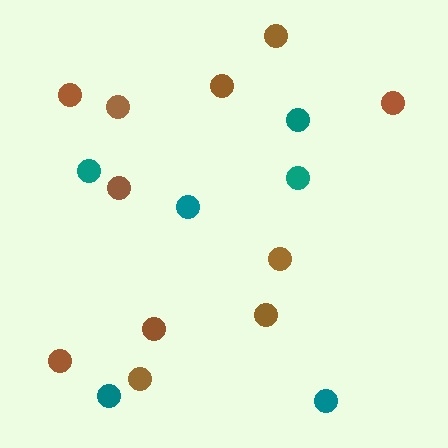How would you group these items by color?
There are 2 groups: one group of brown circles (11) and one group of teal circles (6).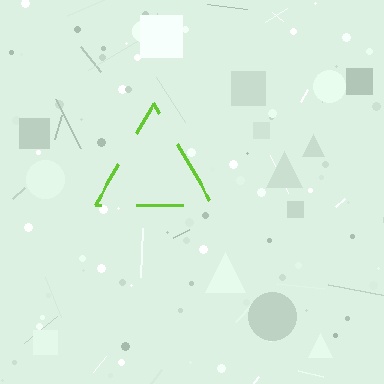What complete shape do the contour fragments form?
The contour fragments form a triangle.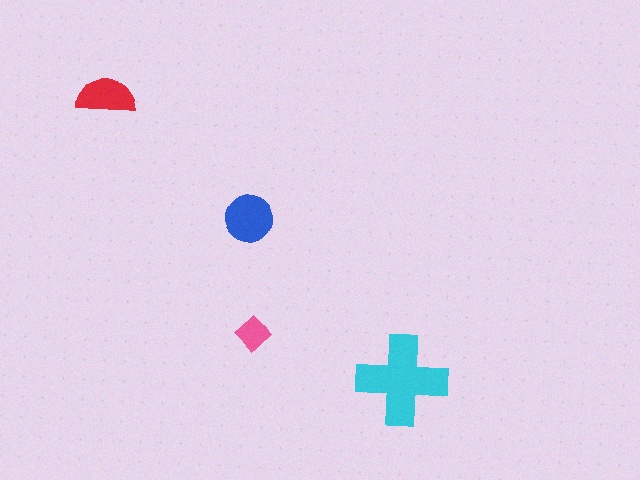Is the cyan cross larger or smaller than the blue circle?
Larger.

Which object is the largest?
The cyan cross.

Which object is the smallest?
The pink diamond.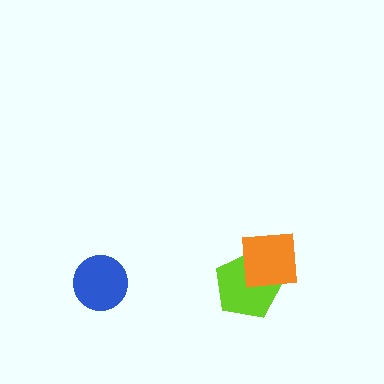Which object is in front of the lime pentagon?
The orange square is in front of the lime pentagon.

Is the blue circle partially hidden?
No, no other shape covers it.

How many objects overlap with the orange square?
1 object overlaps with the orange square.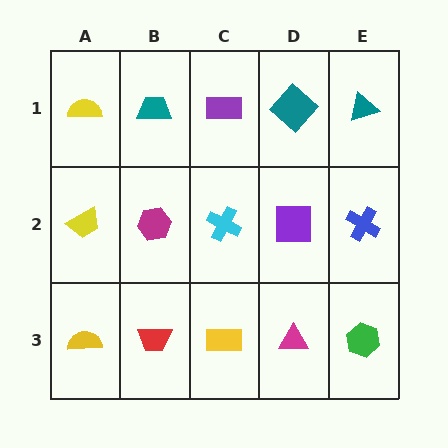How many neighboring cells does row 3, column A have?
2.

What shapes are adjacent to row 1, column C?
A cyan cross (row 2, column C), a teal trapezoid (row 1, column B), a teal diamond (row 1, column D).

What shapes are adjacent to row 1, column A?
A yellow trapezoid (row 2, column A), a teal trapezoid (row 1, column B).